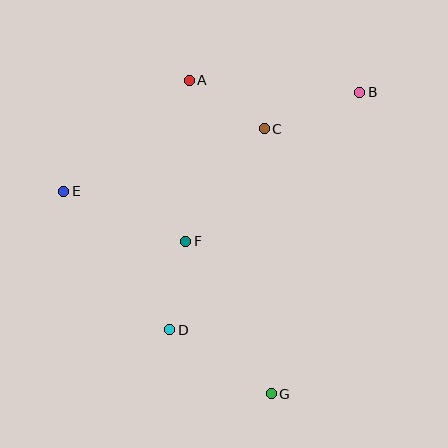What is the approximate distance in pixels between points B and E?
The distance between B and E is approximately 312 pixels.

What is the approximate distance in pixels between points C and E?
The distance between C and E is approximately 210 pixels.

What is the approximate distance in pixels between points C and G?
The distance between C and G is approximately 265 pixels.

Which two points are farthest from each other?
Points A and G are farthest from each other.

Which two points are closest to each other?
Points A and C are closest to each other.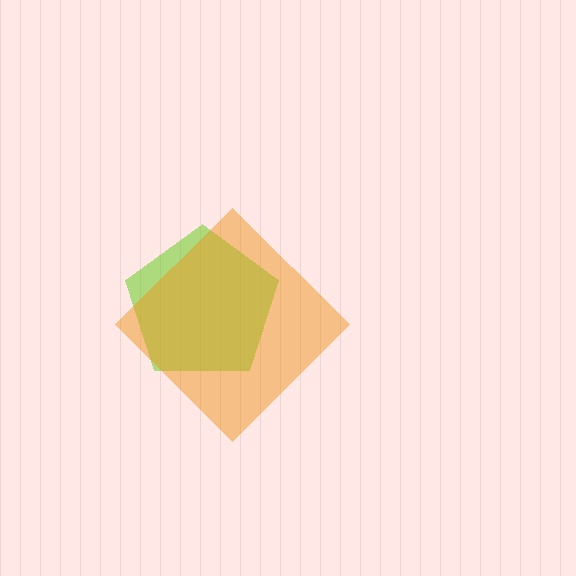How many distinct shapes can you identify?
There are 2 distinct shapes: a lime pentagon, an orange diamond.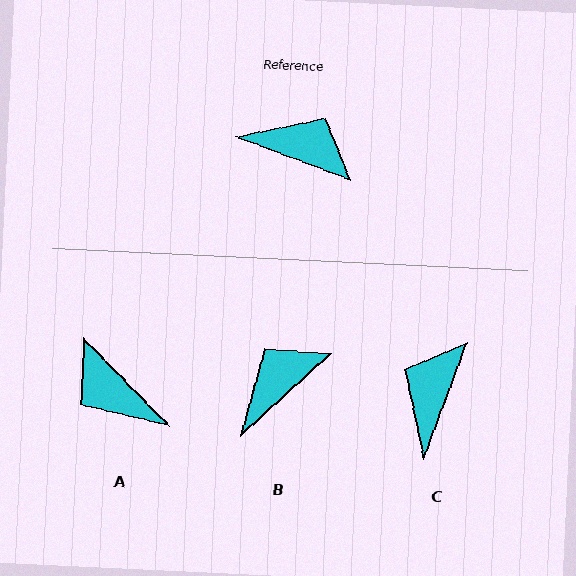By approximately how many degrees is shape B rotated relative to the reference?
Approximately 63 degrees counter-clockwise.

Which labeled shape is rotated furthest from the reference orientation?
A, about 155 degrees away.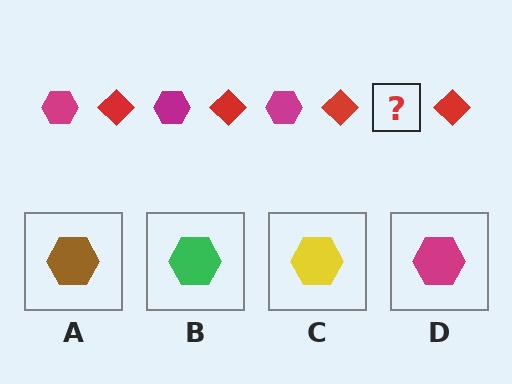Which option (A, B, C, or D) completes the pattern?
D.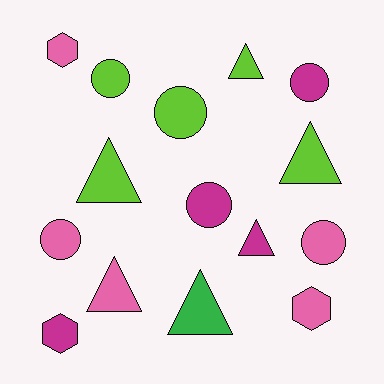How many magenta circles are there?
There are 2 magenta circles.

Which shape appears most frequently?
Circle, with 6 objects.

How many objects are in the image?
There are 15 objects.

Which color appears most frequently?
Lime, with 5 objects.